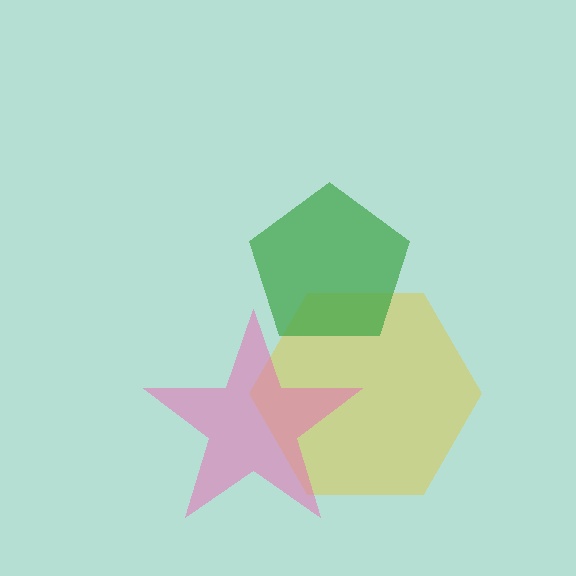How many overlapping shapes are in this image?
There are 3 overlapping shapes in the image.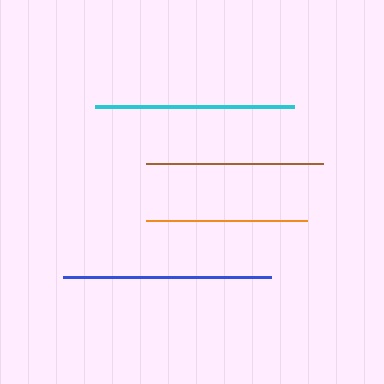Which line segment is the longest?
The blue line is the longest at approximately 208 pixels.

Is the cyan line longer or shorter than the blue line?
The blue line is longer than the cyan line.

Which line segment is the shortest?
The orange line is the shortest at approximately 161 pixels.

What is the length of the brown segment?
The brown segment is approximately 177 pixels long.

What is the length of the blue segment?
The blue segment is approximately 208 pixels long.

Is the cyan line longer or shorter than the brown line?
The cyan line is longer than the brown line.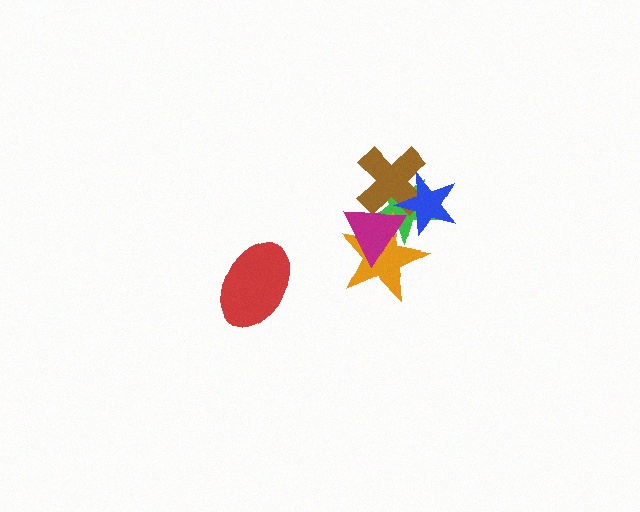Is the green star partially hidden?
Yes, it is partially covered by another shape.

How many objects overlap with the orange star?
3 objects overlap with the orange star.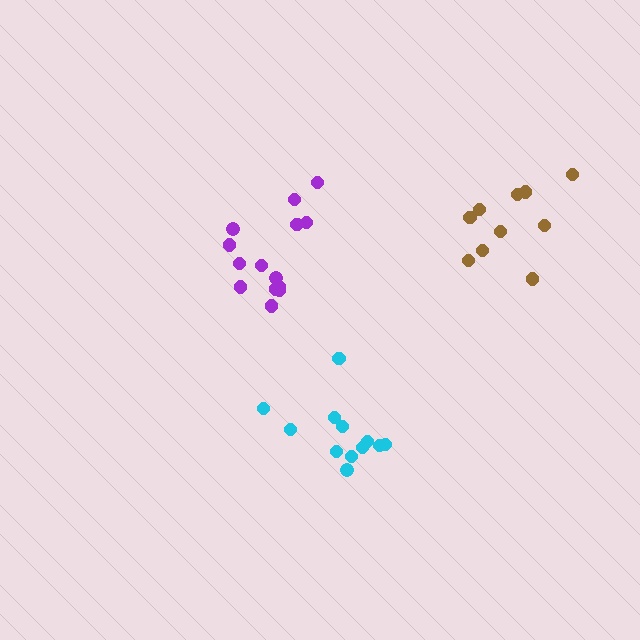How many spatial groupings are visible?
There are 3 spatial groupings.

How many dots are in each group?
Group 1: 10 dots, Group 2: 14 dots, Group 3: 12 dots (36 total).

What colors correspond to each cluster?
The clusters are colored: brown, purple, cyan.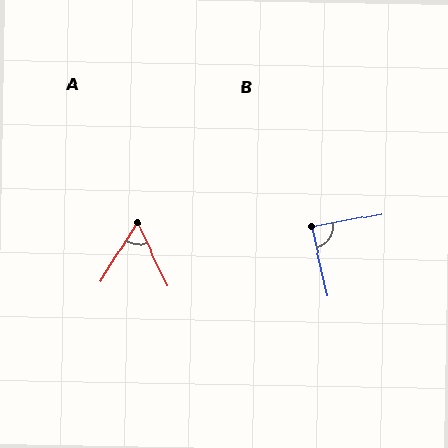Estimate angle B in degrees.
Approximately 88 degrees.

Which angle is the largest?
B, at approximately 88 degrees.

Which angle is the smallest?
A, at approximately 58 degrees.